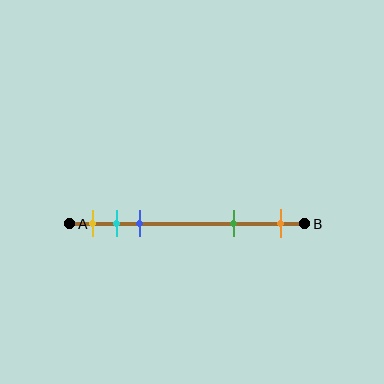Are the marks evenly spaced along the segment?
No, the marks are not evenly spaced.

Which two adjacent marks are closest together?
The cyan and blue marks are the closest adjacent pair.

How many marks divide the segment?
There are 5 marks dividing the segment.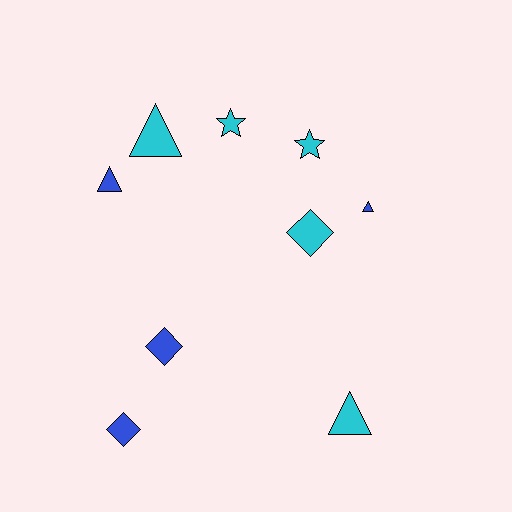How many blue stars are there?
There are no blue stars.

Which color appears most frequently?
Cyan, with 5 objects.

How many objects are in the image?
There are 9 objects.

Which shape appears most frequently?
Triangle, with 4 objects.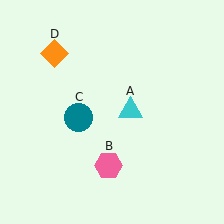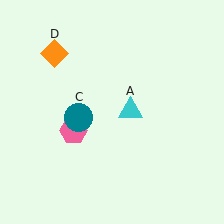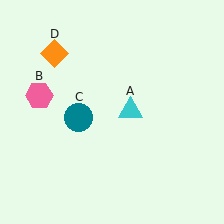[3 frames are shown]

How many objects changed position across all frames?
1 object changed position: pink hexagon (object B).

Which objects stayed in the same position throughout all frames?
Cyan triangle (object A) and teal circle (object C) and orange diamond (object D) remained stationary.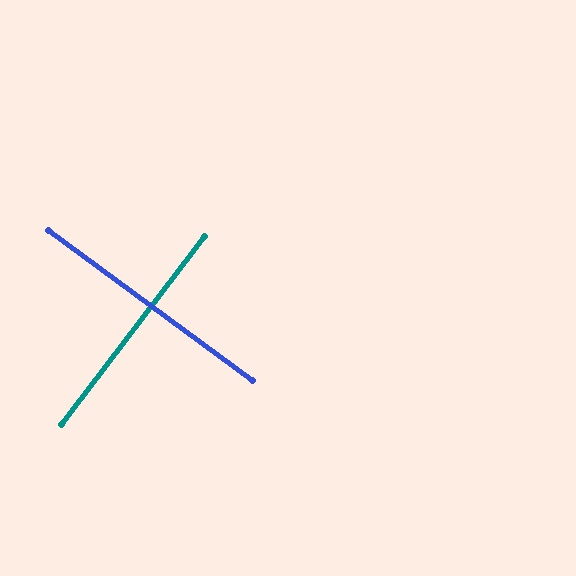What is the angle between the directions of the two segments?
Approximately 89 degrees.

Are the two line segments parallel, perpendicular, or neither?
Perpendicular — they meet at approximately 89°.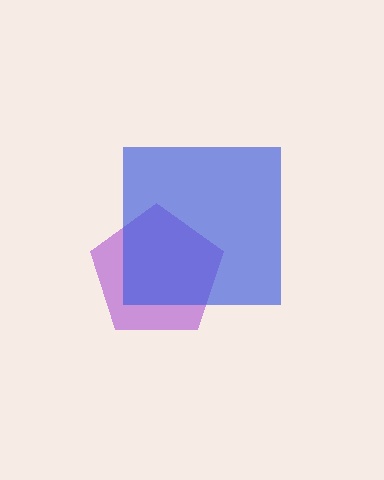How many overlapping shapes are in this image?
There are 2 overlapping shapes in the image.